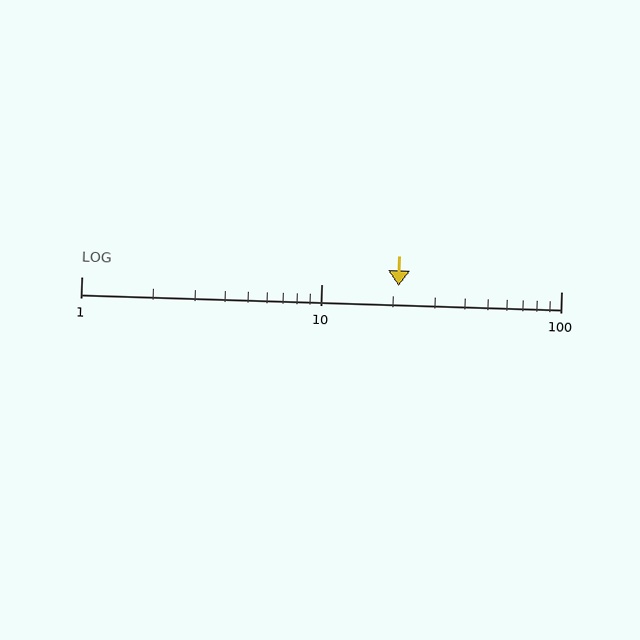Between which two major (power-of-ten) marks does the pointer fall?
The pointer is between 10 and 100.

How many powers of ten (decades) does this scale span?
The scale spans 2 decades, from 1 to 100.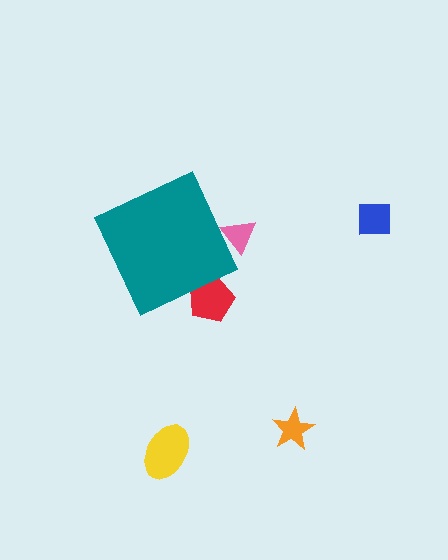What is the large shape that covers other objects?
A teal diamond.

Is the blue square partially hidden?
No, the blue square is fully visible.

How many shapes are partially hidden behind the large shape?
2 shapes are partially hidden.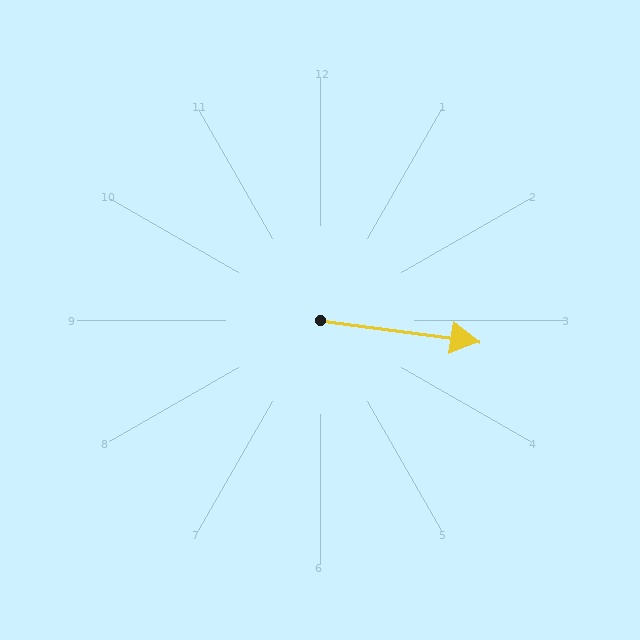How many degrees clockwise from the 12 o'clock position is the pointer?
Approximately 98 degrees.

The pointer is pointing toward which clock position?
Roughly 3 o'clock.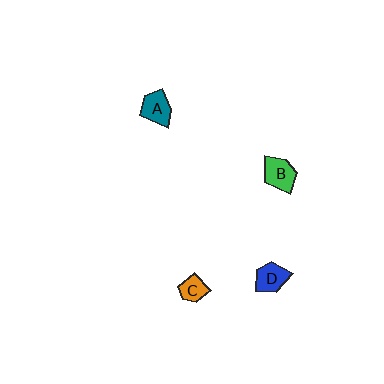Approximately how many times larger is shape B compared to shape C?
Approximately 1.5 times.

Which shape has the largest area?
Shape B (green).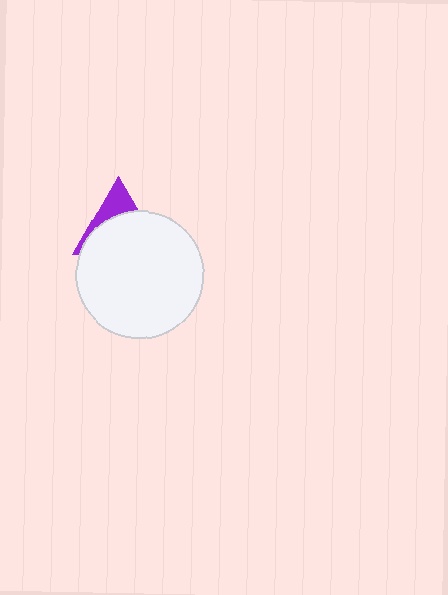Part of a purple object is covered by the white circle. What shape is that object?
It is a triangle.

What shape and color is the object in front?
The object in front is a white circle.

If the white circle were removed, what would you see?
You would see the complete purple triangle.